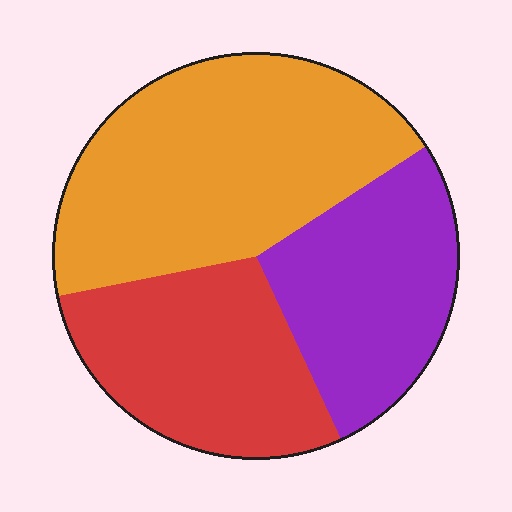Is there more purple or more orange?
Orange.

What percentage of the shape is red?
Red covers 29% of the shape.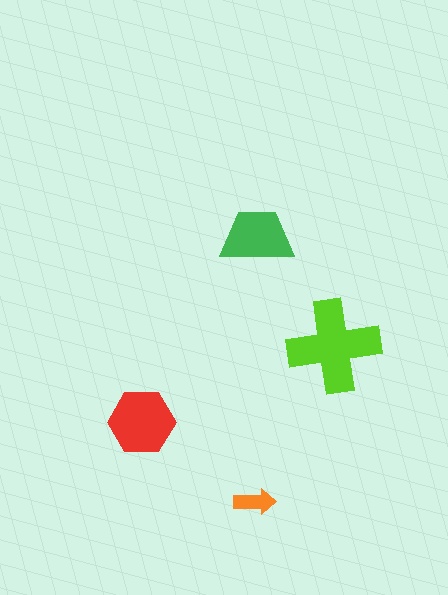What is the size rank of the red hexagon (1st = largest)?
2nd.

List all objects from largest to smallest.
The lime cross, the red hexagon, the green trapezoid, the orange arrow.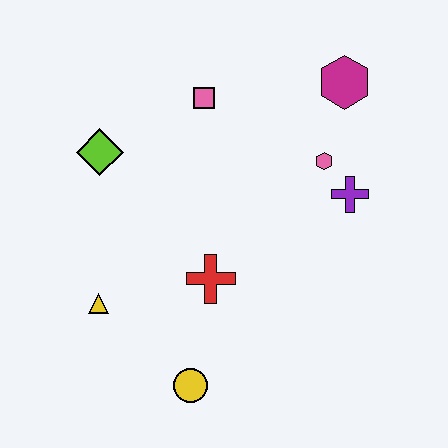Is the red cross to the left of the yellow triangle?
No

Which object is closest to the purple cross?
The pink hexagon is closest to the purple cross.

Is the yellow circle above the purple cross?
No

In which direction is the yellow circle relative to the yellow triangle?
The yellow circle is to the right of the yellow triangle.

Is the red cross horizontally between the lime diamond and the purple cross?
Yes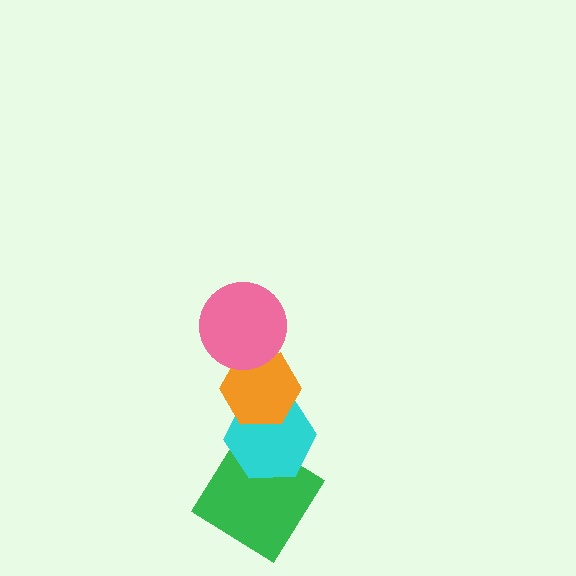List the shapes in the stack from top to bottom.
From top to bottom: the pink circle, the orange hexagon, the cyan hexagon, the green diamond.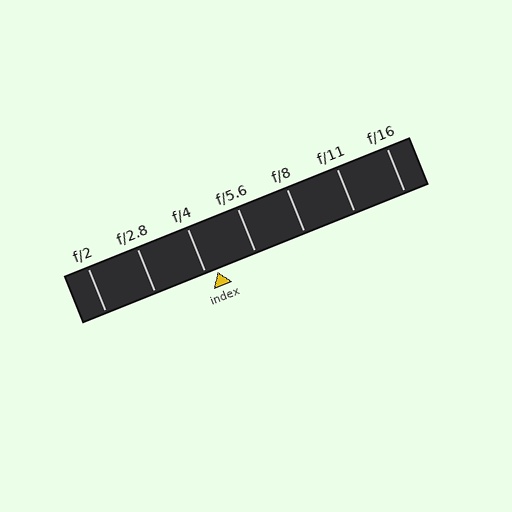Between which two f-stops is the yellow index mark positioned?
The index mark is between f/4 and f/5.6.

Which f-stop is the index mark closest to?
The index mark is closest to f/4.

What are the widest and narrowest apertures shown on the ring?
The widest aperture shown is f/2 and the narrowest is f/16.